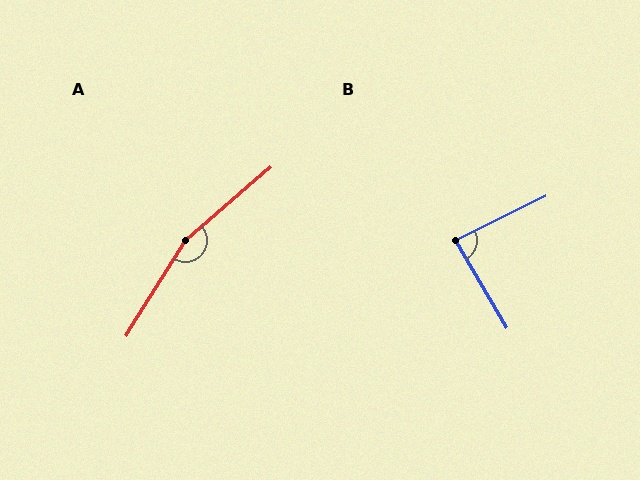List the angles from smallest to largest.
B (86°), A (163°).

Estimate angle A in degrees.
Approximately 163 degrees.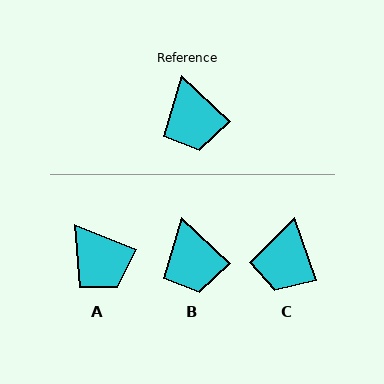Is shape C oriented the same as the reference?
No, it is off by about 29 degrees.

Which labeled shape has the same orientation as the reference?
B.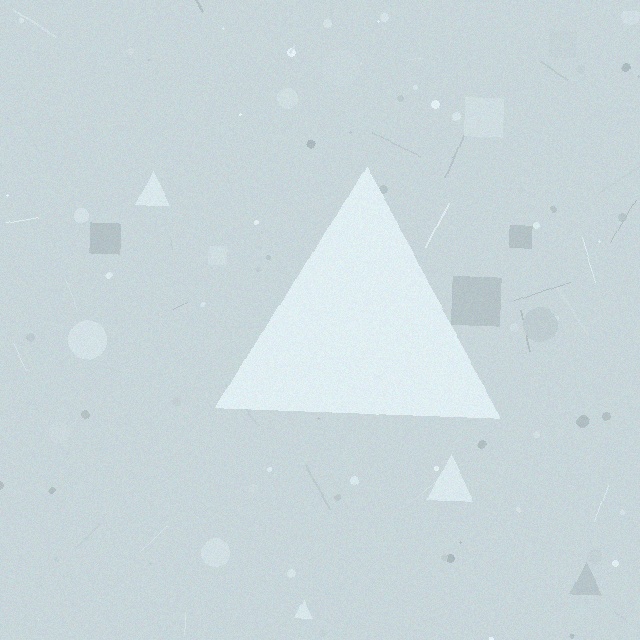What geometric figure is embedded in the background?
A triangle is embedded in the background.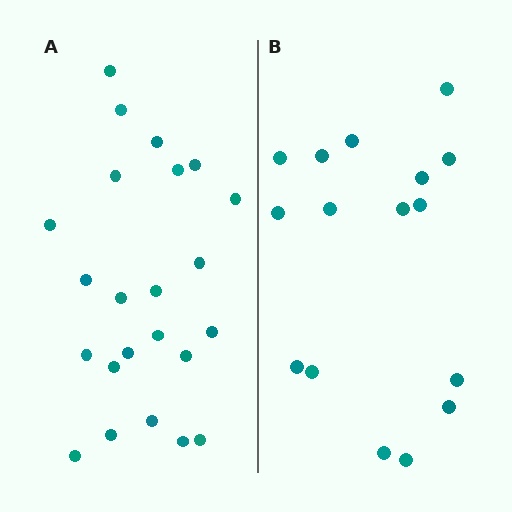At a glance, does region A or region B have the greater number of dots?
Region A (the left region) has more dots.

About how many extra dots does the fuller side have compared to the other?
Region A has roughly 8 or so more dots than region B.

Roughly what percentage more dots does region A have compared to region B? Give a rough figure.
About 45% more.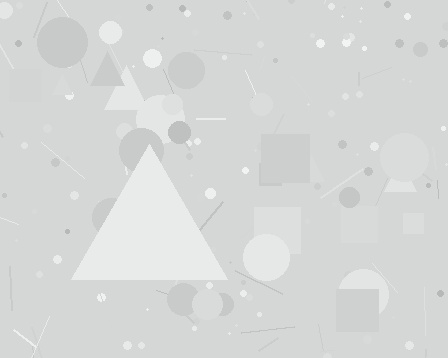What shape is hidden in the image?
A triangle is hidden in the image.